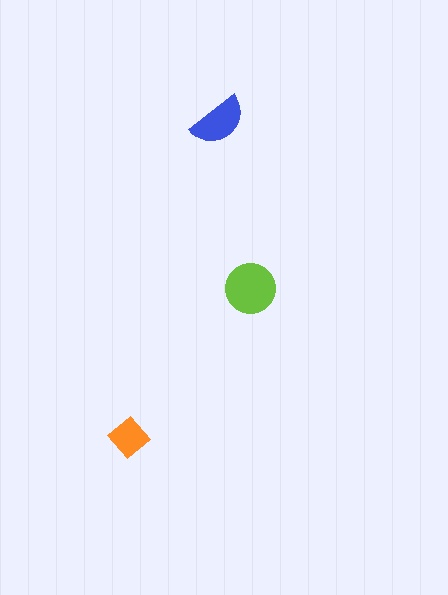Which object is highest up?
The blue semicircle is topmost.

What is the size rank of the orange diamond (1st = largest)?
3rd.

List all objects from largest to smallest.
The lime circle, the blue semicircle, the orange diamond.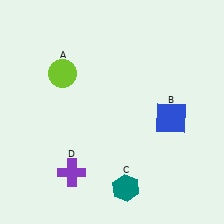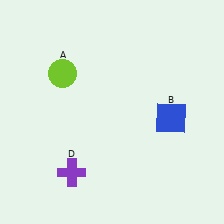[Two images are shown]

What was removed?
The teal hexagon (C) was removed in Image 2.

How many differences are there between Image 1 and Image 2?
There is 1 difference between the two images.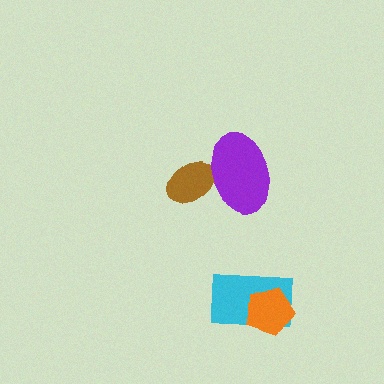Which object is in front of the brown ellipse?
The purple ellipse is in front of the brown ellipse.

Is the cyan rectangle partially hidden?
Yes, it is partially covered by another shape.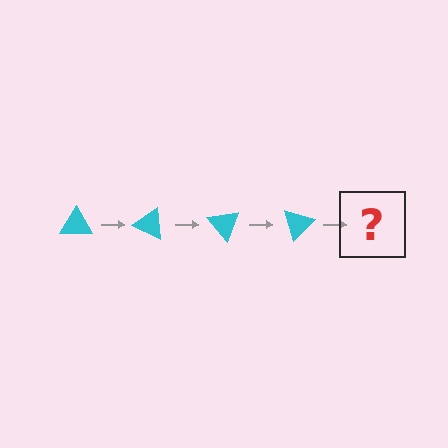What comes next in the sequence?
The next element should be a cyan triangle rotated 100 degrees.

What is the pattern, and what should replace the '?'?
The pattern is that the triangle rotates 25 degrees each step. The '?' should be a cyan triangle rotated 100 degrees.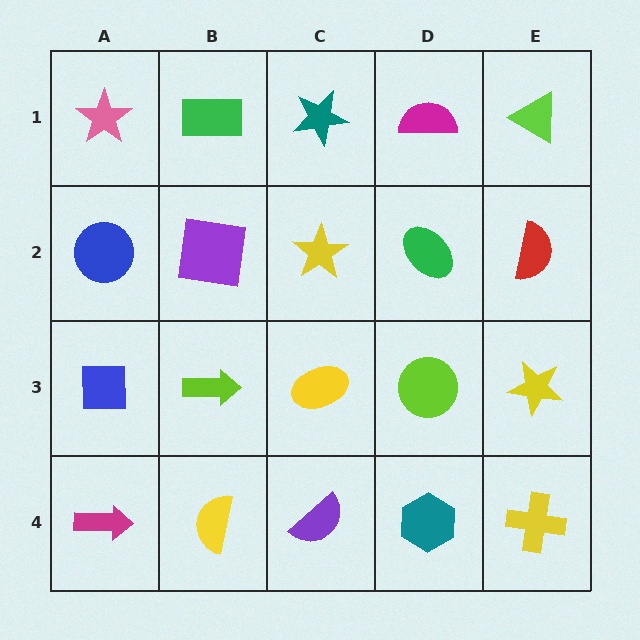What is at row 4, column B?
A yellow semicircle.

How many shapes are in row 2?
5 shapes.